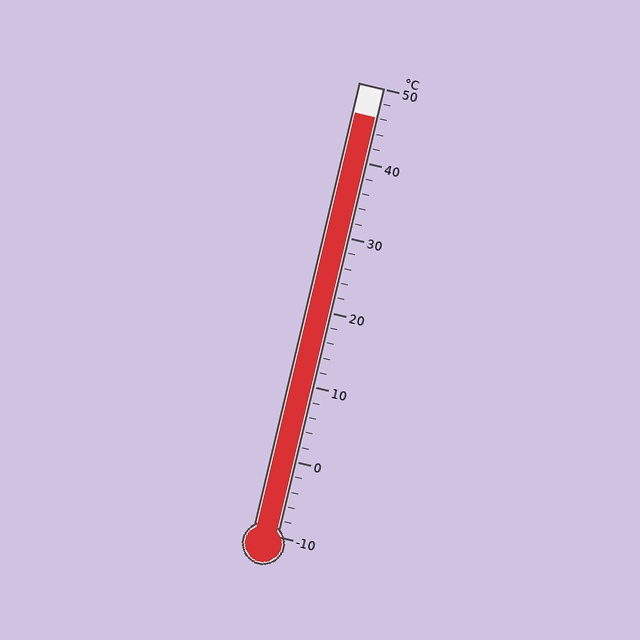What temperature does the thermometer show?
The thermometer shows approximately 46°C.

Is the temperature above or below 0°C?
The temperature is above 0°C.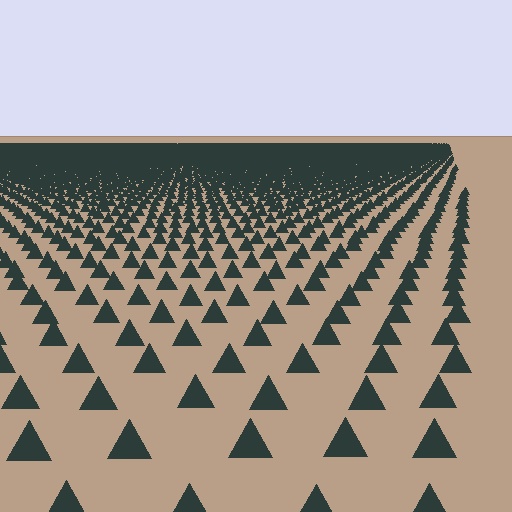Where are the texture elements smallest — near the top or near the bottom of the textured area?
Near the top.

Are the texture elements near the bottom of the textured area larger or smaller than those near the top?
Larger. Near the bottom, elements are closer to the viewer and appear at a bigger on-screen size.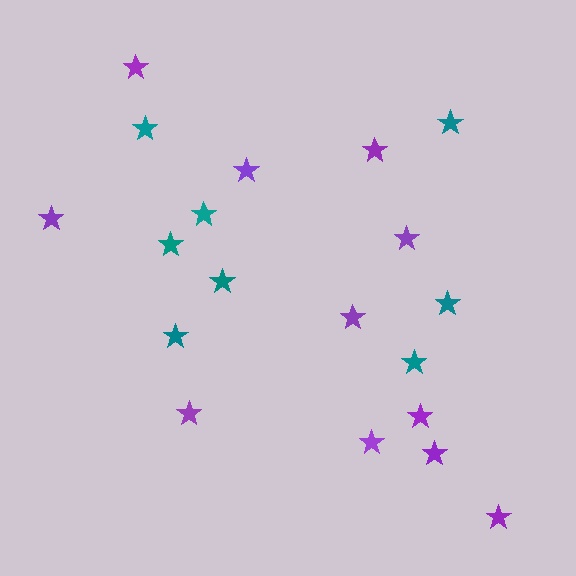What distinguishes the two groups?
There are 2 groups: one group of purple stars (11) and one group of teal stars (8).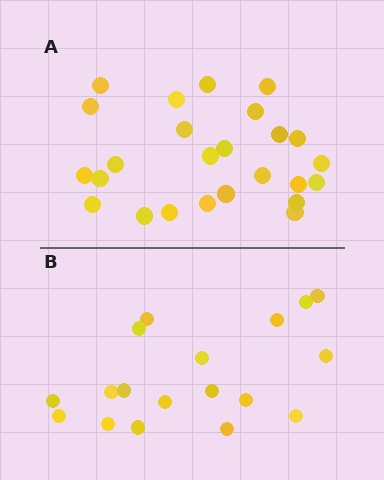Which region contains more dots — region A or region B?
Region A (the top region) has more dots.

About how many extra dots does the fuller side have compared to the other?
Region A has roughly 8 or so more dots than region B.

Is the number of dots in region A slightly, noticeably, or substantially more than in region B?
Region A has noticeably more, but not dramatically so. The ratio is roughly 1.4 to 1.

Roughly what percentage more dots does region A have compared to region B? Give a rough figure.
About 40% more.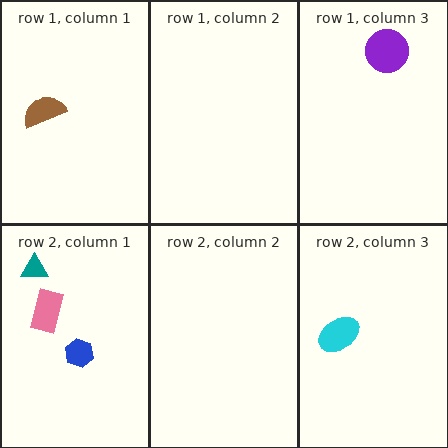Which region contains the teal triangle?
The row 2, column 1 region.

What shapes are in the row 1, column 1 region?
The brown semicircle.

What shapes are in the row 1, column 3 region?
The purple circle.